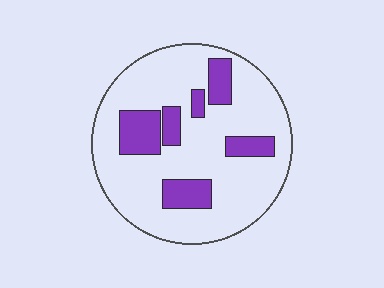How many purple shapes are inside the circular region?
6.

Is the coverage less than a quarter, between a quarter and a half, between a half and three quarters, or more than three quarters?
Less than a quarter.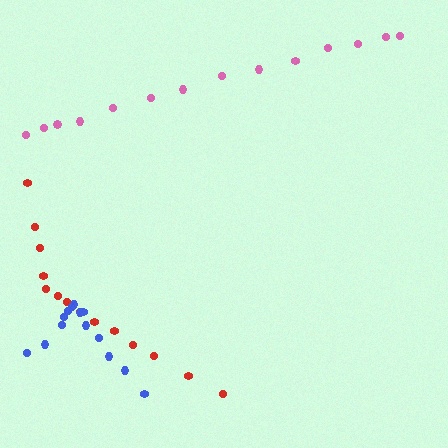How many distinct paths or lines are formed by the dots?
There are 3 distinct paths.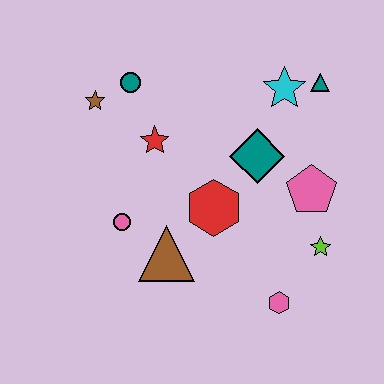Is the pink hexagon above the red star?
No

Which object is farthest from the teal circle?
The pink hexagon is farthest from the teal circle.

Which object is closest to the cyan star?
The teal triangle is closest to the cyan star.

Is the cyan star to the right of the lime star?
No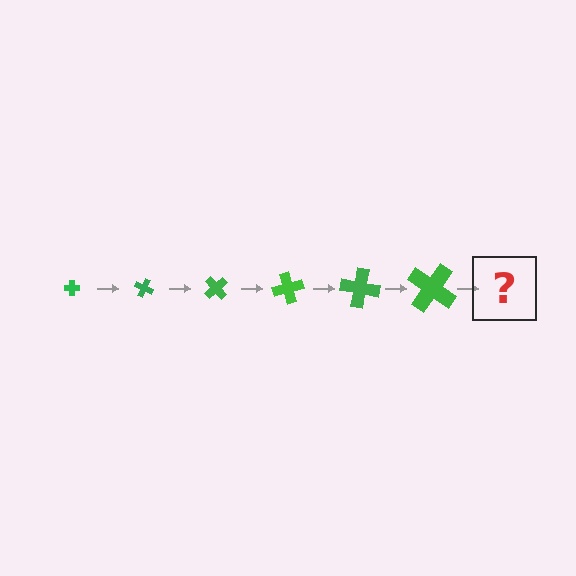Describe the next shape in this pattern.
It should be a cross, larger than the previous one and rotated 150 degrees from the start.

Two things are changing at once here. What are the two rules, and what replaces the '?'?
The two rules are that the cross grows larger each step and it rotates 25 degrees each step. The '?' should be a cross, larger than the previous one and rotated 150 degrees from the start.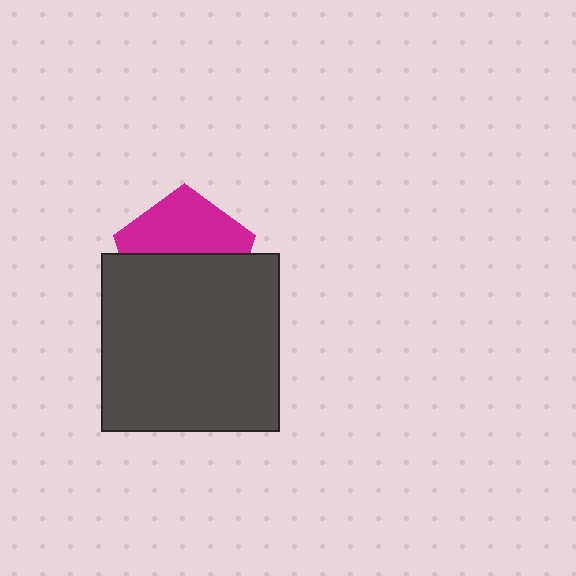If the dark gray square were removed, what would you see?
You would see the complete magenta pentagon.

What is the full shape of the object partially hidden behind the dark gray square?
The partially hidden object is a magenta pentagon.